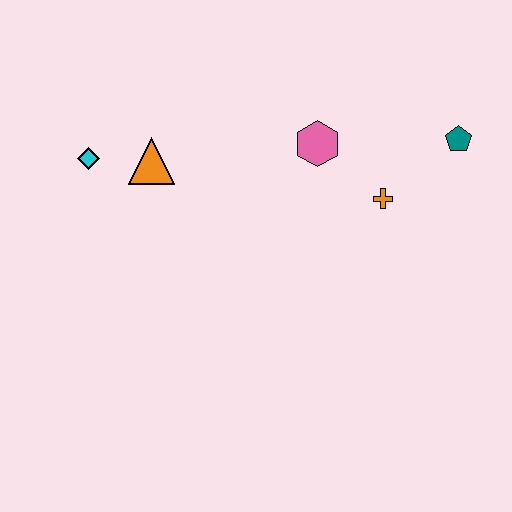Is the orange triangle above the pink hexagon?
No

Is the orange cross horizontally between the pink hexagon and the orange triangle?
No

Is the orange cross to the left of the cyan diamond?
No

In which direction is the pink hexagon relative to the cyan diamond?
The pink hexagon is to the right of the cyan diamond.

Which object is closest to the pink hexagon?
The orange cross is closest to the pink hexagon.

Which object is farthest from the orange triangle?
The teal pentagon is farthest from the orange triangle.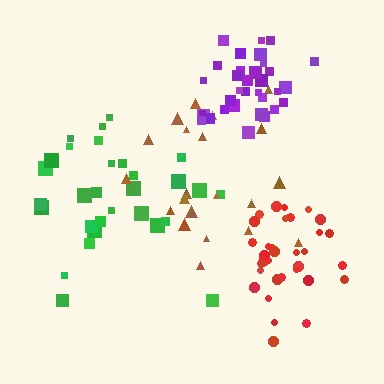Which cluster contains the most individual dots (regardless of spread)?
Purple (34).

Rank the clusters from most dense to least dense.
purple, red, brown, green.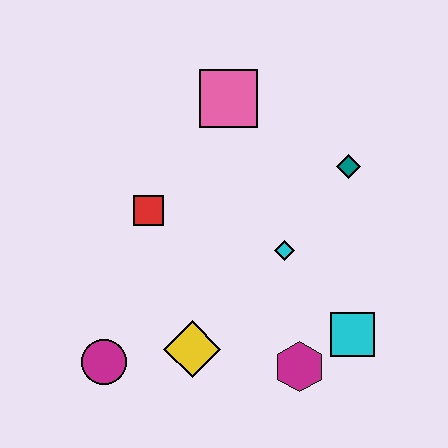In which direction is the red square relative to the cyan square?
The red square is to the left of the cyan square.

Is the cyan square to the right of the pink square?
Yes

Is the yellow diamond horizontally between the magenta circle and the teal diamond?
Yes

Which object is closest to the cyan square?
The magenta hexagon is closest to the cyan square.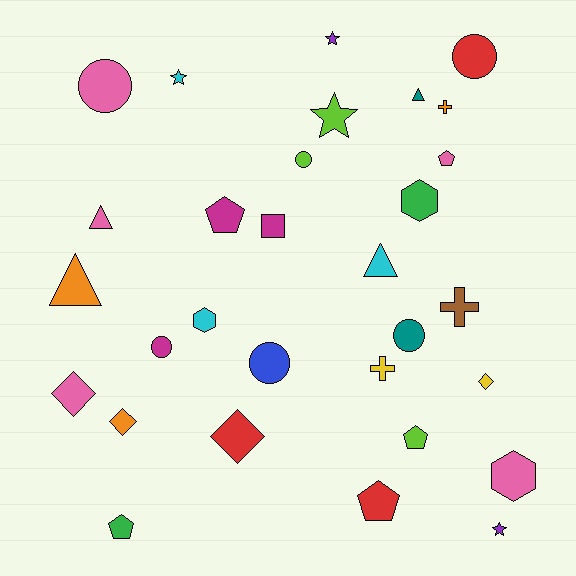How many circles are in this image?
There are 6 circles.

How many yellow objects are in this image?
There are 2 yellow objects.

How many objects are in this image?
There are 30 objects.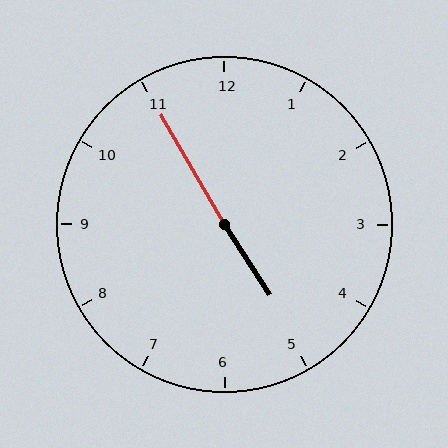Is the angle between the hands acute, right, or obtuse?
It is obtuse.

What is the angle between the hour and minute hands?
Approximately 178 degrees.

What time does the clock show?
4:55.